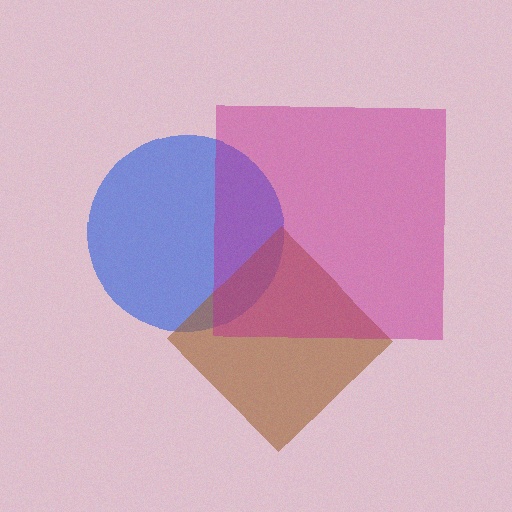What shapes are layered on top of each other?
The layered shapes are: a blue circle, a brown diamond, a magenta square.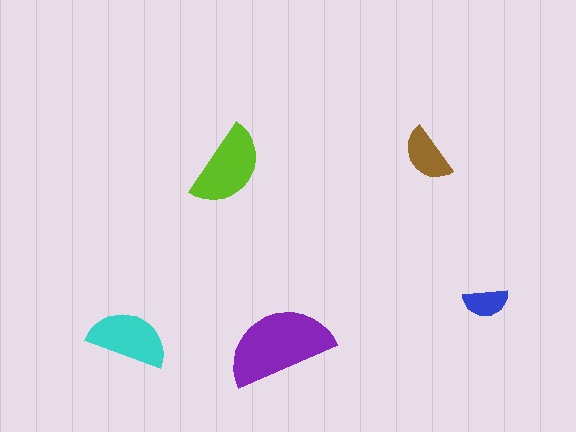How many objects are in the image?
There are 5 objects in the image.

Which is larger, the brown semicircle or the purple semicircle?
The purple one.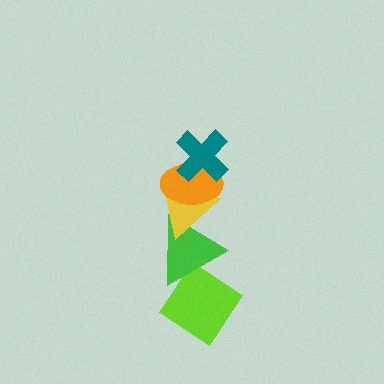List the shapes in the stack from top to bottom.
From top to bottom: the teal cross, the orange ellipse, the yellow triangle, the green triangle, the lime diamond.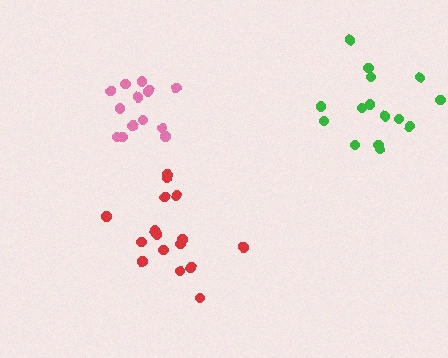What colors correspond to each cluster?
The clusters are colored: red, green, pink.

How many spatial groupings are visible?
There are 3 spatial groupings.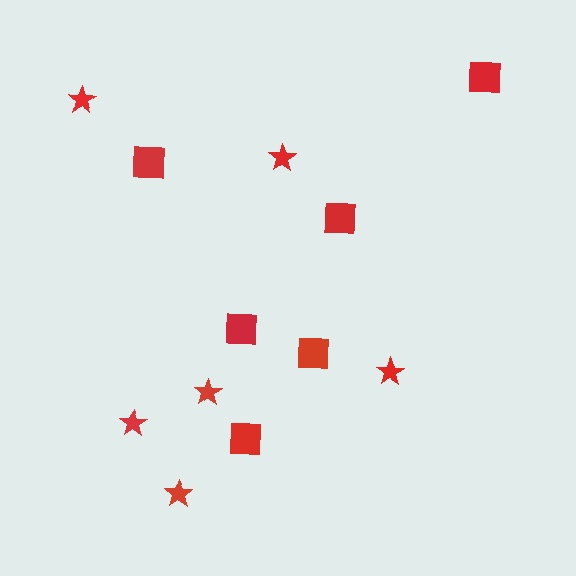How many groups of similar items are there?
There are 2 groups: one group of squares (6) and one group of stars (6).